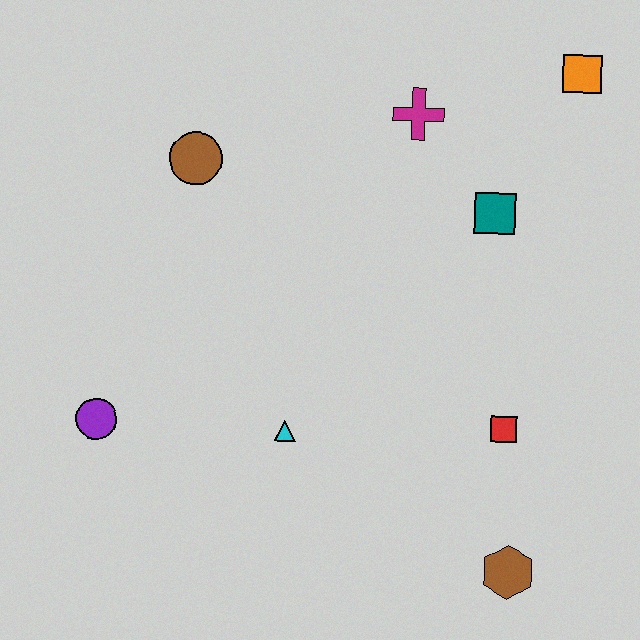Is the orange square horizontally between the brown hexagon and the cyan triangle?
No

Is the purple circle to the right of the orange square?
No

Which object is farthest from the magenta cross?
The brown hexagon is farthest from the magenta cross.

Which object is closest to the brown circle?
The magenta cross is closest to the brown circle.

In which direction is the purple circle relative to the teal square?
The purple circle is to the left of the teal square.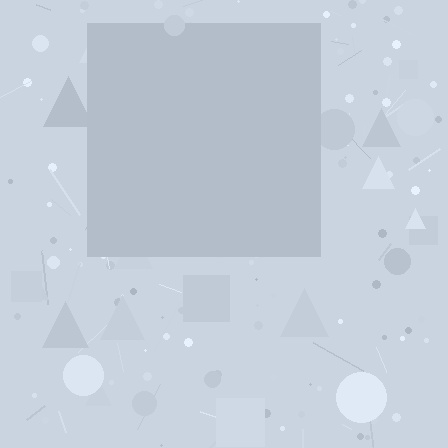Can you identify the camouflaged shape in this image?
The camouflaged shape is a square.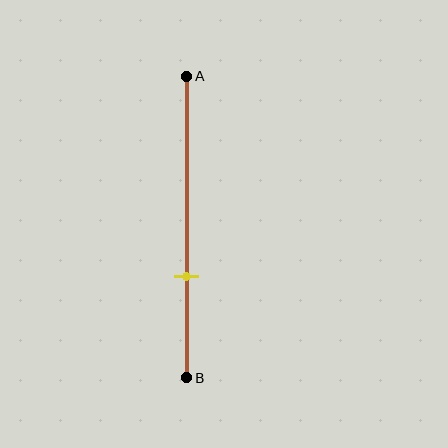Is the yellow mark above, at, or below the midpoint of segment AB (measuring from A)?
The yellow mark is below the midpoint of segment AB.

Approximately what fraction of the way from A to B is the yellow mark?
The yellow mark is approximately 65% of the way from A to B.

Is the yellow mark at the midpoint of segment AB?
No, the mark is at about 65% from A, not at the 50% midpoint.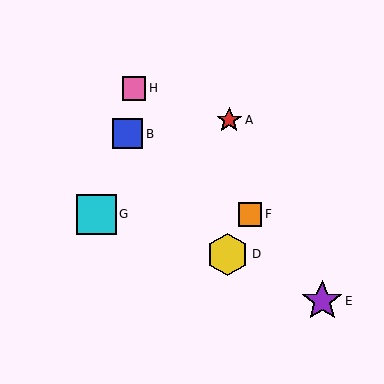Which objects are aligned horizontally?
Objects C, F, G are aligned horizontally.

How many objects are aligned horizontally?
3 objects (C, F, G) are aligned horizontally.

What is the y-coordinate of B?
Object B is at y≈134.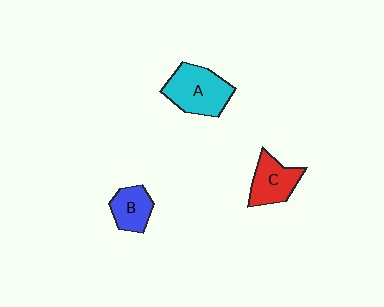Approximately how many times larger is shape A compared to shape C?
Approximately 1.4 times.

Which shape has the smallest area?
Shape B (blue).